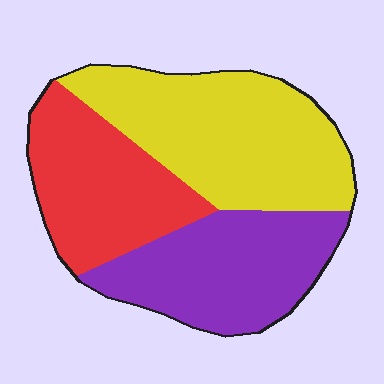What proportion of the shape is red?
Red covers roughly 30% of the shape.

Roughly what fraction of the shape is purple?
Purple covers roughly 30% of the shape.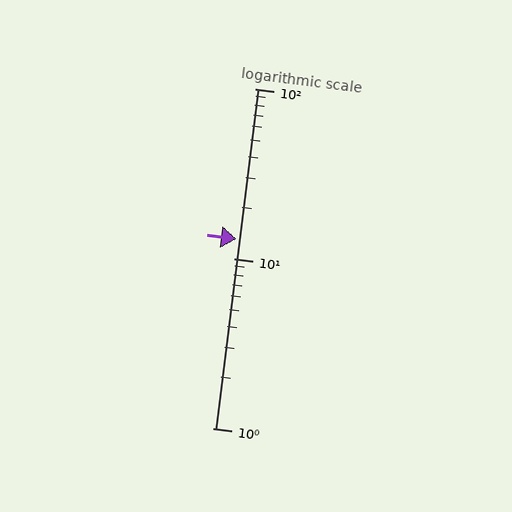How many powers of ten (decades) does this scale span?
The scale spans 2 decades, from 1 to 100.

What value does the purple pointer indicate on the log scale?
The pointer indicates approximately 13.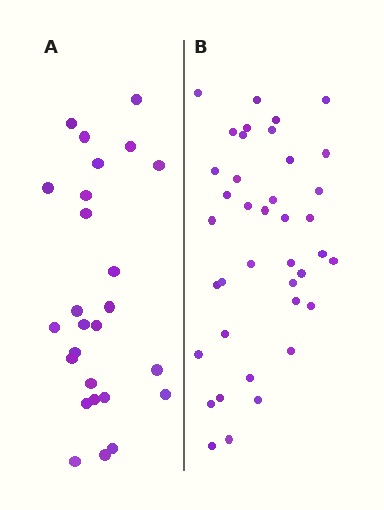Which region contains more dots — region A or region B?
Region B (the right region) has more dots.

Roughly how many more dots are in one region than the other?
Region B has approximately 15 more dots than region A.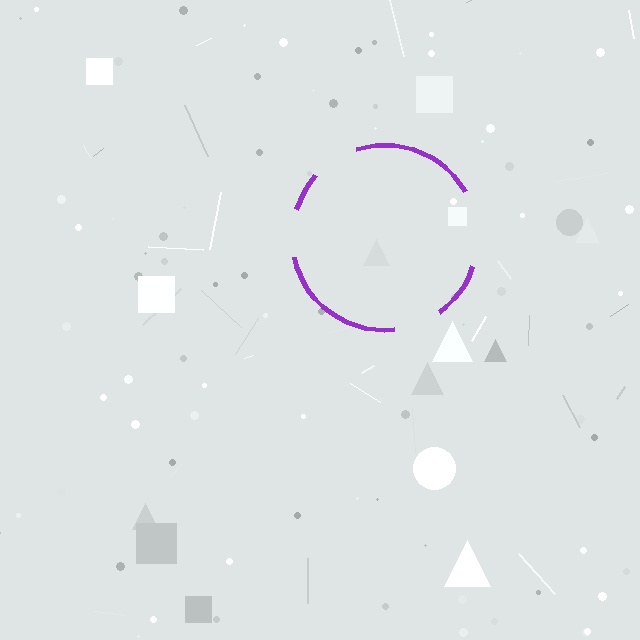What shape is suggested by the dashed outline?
The dashed outline suggests a circle.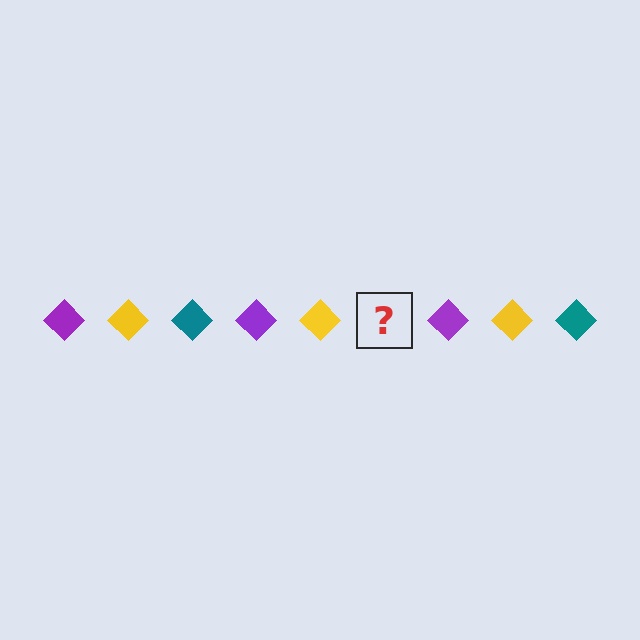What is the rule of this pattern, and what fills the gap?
The rule is that the pattern cycles through purple, yellow, teal diamonds. The gap should be filled with a teal diamond.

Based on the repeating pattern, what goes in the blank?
The blank should be a teal diamond.